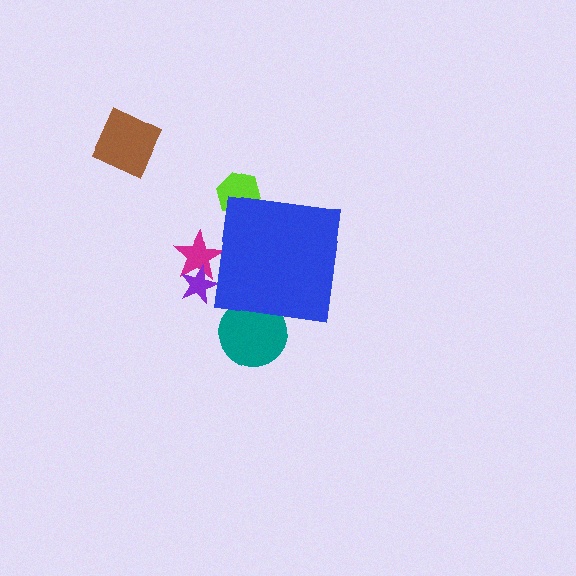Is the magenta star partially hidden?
Yes, the magenta star is partially hidden behind the blue square.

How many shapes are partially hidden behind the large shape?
4 shapes are partially hidden.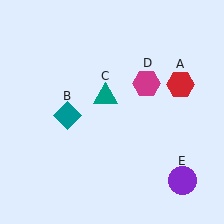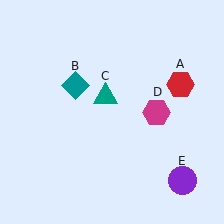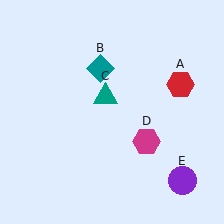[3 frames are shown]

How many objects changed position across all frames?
2 objects changed position: teal diamond (object B), magenta hexagon (object D).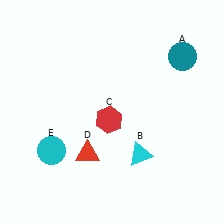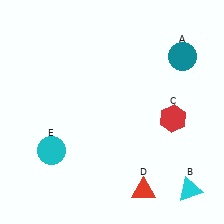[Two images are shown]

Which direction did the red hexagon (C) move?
The red hexagon (C) moved right.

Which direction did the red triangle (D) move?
The red triangle (D) moved right.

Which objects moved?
The objects that moved are: the cyan triangle (B), the red hexagon (C), the red triangle (D).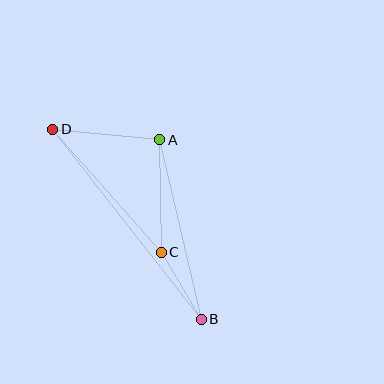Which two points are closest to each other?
Points B and C are closest to each other.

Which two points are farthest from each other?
Points B and D are farthest from each other.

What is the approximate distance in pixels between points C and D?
The distance between C and D is approximately 164 pixels.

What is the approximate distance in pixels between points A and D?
The distance between A and D is approximately 107 pixels.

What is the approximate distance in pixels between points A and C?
The distance between A and C is approximately 112 pixels.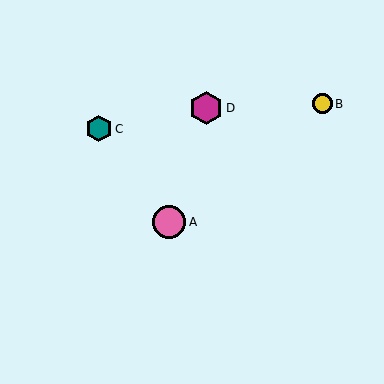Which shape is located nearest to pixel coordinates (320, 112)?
The yellow circle (labeled B) at (322, 104) is nearest to that location.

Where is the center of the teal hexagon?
The center of the teal hexagon is at (99, 129).